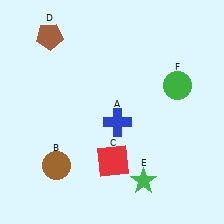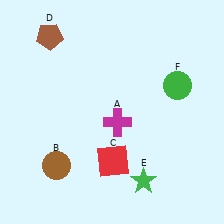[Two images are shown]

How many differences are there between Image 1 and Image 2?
There is 1 difference between the two images.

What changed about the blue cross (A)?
In Image 1, A is blue. In Image 2, it changed to magenta.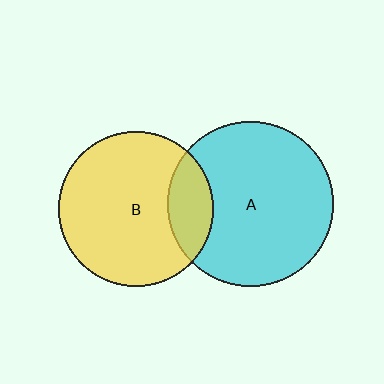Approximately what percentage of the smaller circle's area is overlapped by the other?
Approximately 20%.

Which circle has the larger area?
Circle A (cyan).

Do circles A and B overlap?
Yes.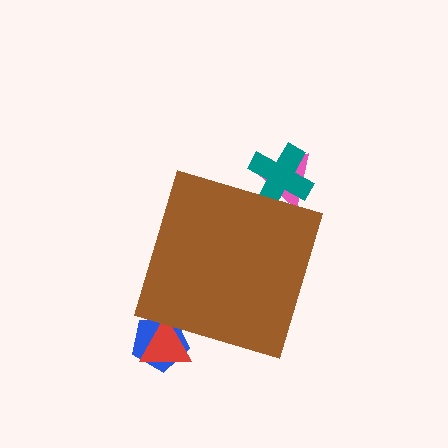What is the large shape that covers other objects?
A brown diamond.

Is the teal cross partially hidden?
Yes, the teal cross is partially hidden behind the brown diamond.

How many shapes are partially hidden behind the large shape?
4 shapes are partially hidden.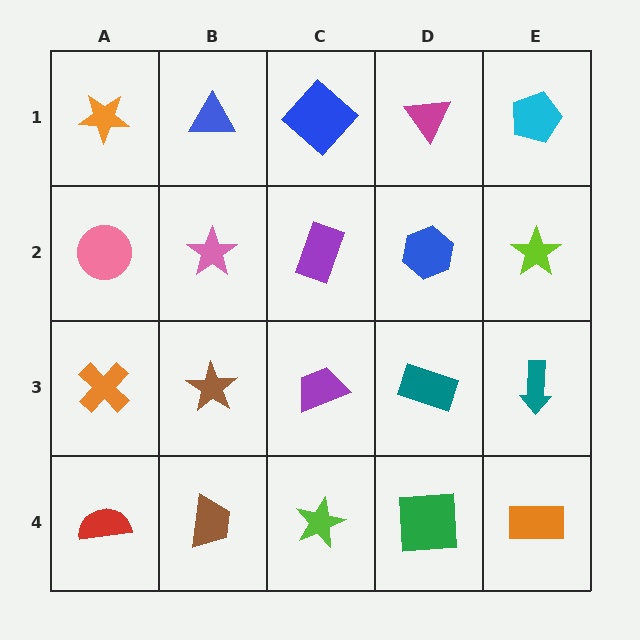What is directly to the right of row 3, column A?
A brown star.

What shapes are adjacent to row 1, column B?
A pink star (row 2, column B), an orange star (row 1, column A), a blue diamond (row 1, column C).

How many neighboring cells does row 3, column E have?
3.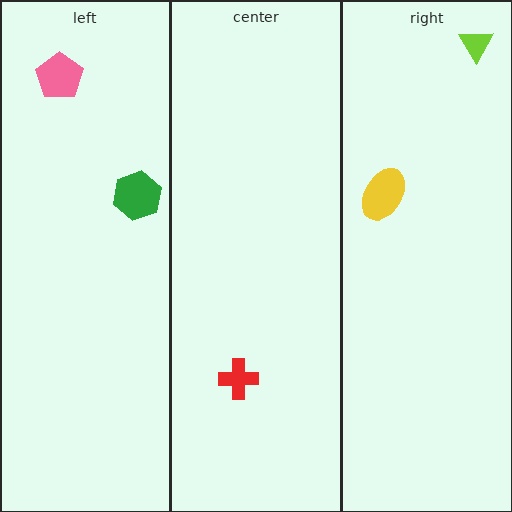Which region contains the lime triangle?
The right region.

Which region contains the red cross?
The center region.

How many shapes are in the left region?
2.